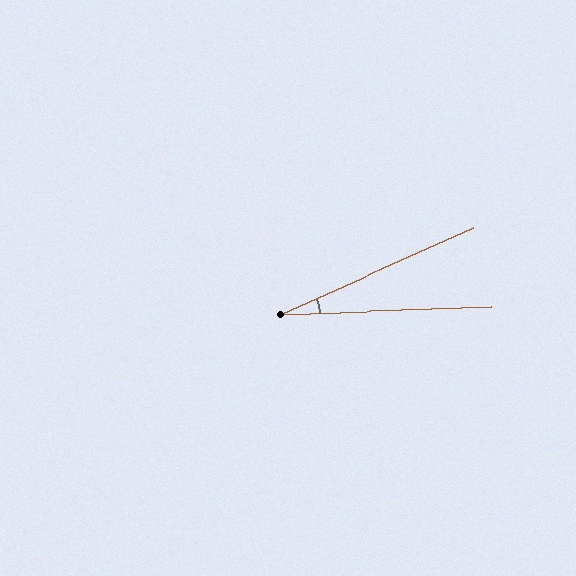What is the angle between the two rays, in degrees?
Approximately 22 degrees.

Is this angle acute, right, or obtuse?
It is acute.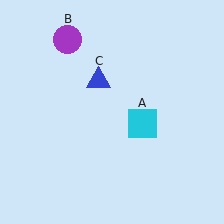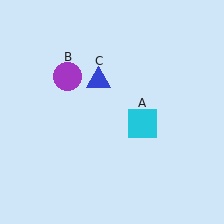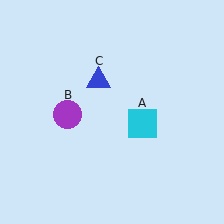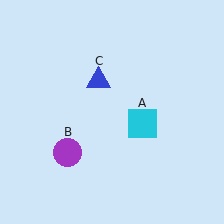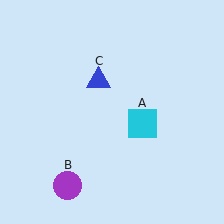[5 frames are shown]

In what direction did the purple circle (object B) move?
The purple circle (object B) moved down.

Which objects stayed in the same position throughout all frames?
Cyan square (object A) and blue triangle (object C) remained stationary.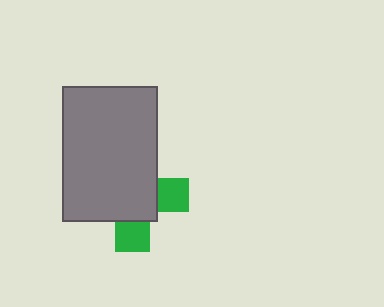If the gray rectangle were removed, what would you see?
You would see the complete green cross.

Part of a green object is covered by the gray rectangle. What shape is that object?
It is a cross.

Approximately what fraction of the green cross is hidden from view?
Roughly 68% of the green cross is hidden behind the gray rectangle.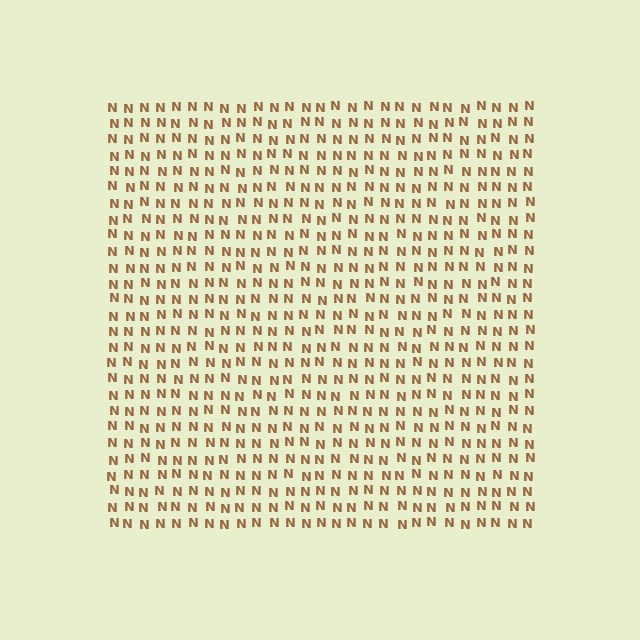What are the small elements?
The small elements are letter N's.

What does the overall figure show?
The overall figure shows a square.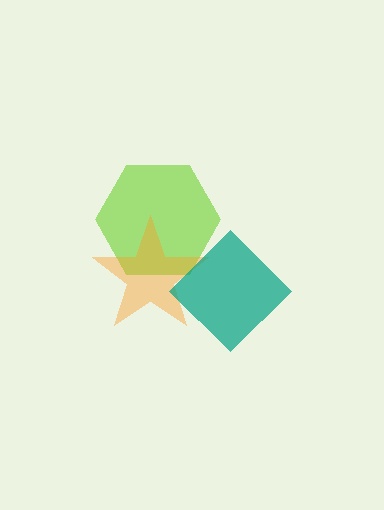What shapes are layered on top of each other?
The layered shapes are: a lime hexagon, an orange star, a teal diamond.